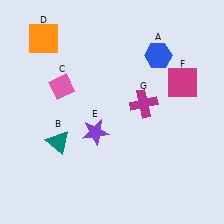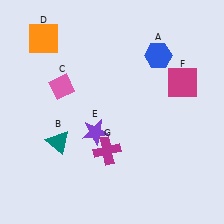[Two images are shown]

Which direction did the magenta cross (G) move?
The magenta cross (G) moved down.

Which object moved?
The magenta cross (G) moved down.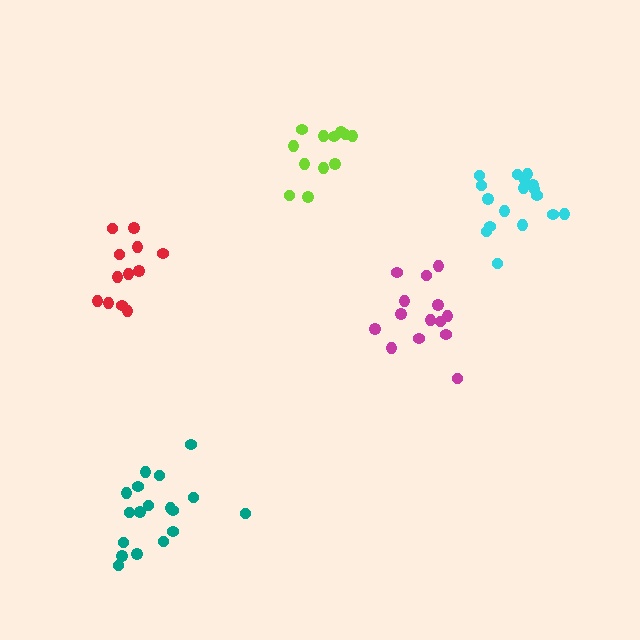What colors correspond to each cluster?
The clusters are colored: teal, magenta, lime, red, cyan.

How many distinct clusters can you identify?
There are 5 distinct clusters.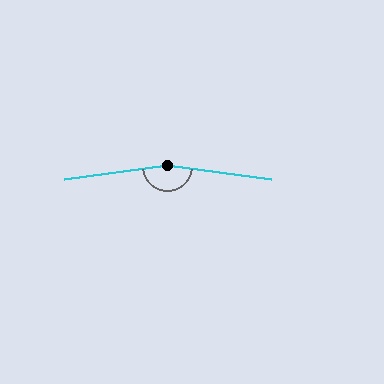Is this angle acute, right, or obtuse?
It is obtuse.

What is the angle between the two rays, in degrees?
Approximately 165 degrees.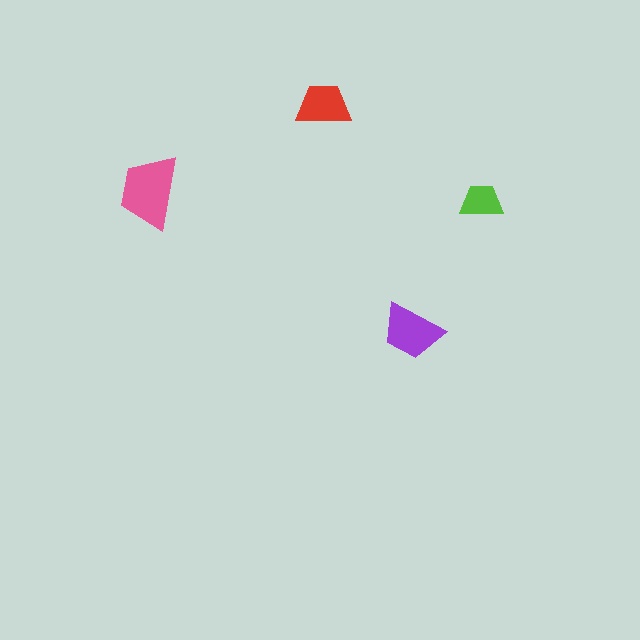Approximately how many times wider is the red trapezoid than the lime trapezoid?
About 1.5 times wider.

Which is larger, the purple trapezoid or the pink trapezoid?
The pink one.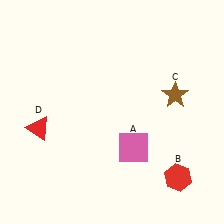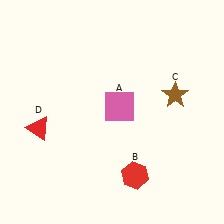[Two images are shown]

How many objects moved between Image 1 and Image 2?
2 objects moved between the two images.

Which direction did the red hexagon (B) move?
The red hexagon (B) moved left.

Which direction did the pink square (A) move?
The pink square (A) moved up.